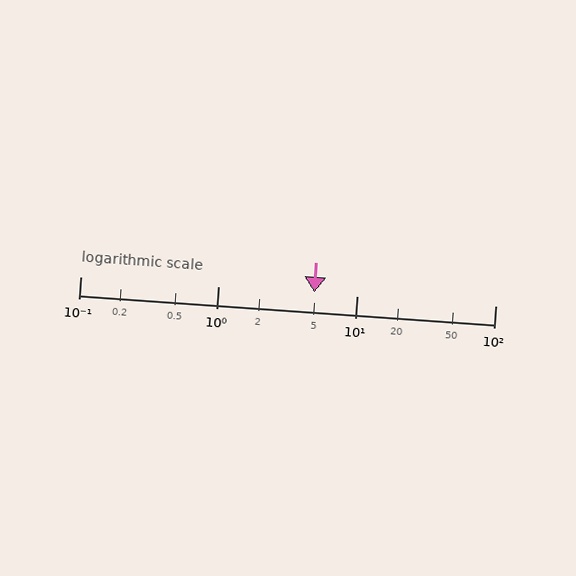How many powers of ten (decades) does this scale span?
The scale spans 3 decades, from 0.1 to 100.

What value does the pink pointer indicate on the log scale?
The pointer indicates approximately 4.9.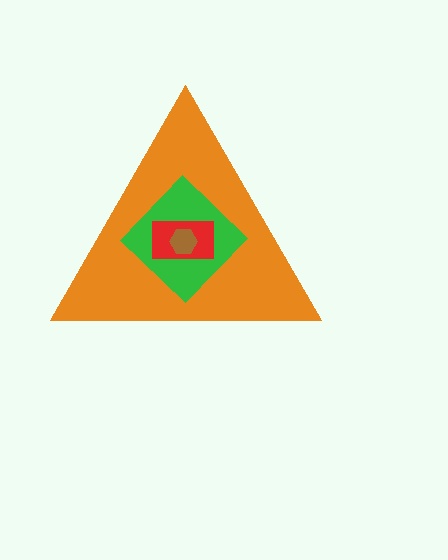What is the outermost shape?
The orange triangle.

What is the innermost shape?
The brown hexagon.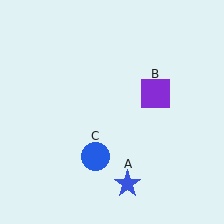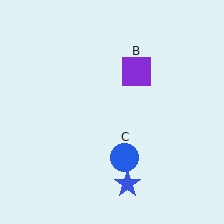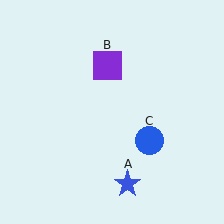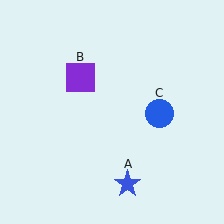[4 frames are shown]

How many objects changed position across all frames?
2 objects changed position: purple square (object B), blue circle (object C).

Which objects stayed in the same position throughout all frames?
Blue star (object A) remained stationary.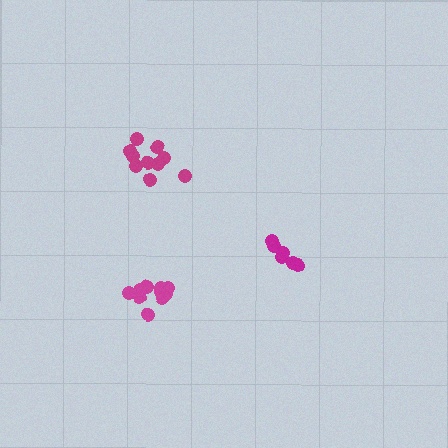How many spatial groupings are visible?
There are 3 spatial groupings.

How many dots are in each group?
Group 1: 6 dots, Group 2: 10 dots, Group 3: 10 dots (26 total).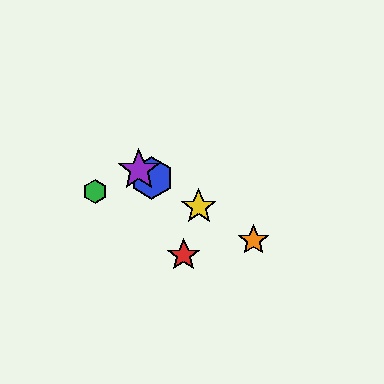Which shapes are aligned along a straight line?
The blue hexagon, the yellow star, the purple star, the orange star are aligned along a straight line.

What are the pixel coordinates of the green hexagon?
The green hexagon is at (95, 191).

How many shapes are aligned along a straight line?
4 shapes (the blue hexagon, the yellow star, the purple star, the orange star) are aligned along a straight line.